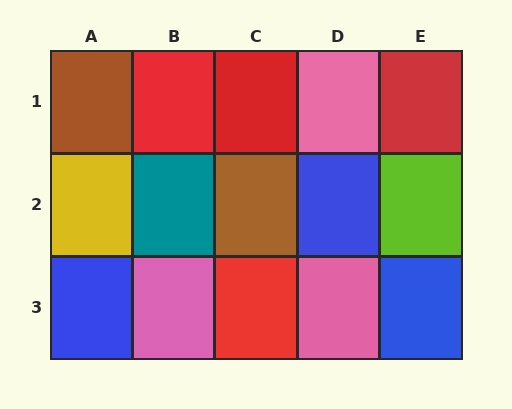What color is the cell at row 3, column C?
Red.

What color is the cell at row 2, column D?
Blue.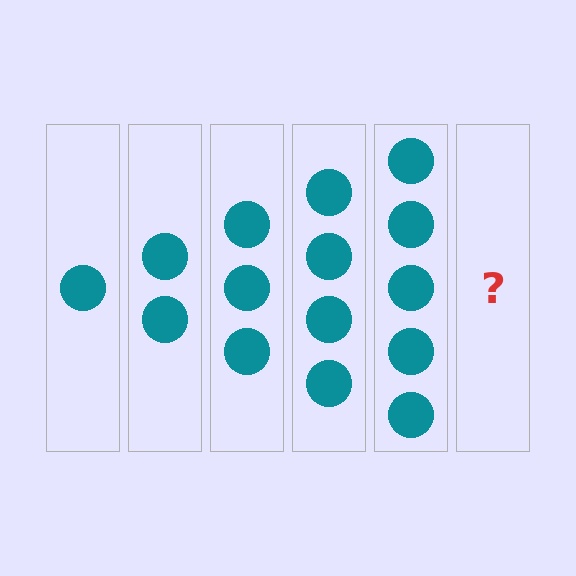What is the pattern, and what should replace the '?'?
The pattern is that each step adds one more circle. The '?' should be 6 circles.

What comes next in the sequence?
The next element should be 6 circles.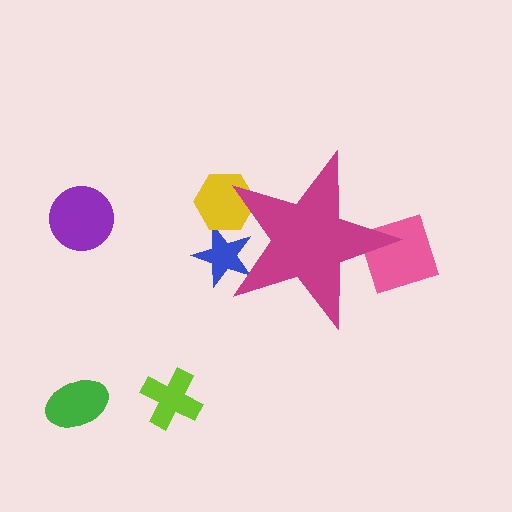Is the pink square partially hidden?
Yes, the pink square is partially hidden behind the magenta star.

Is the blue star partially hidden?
Yes, the blue star is partially hidden behind the magenta star.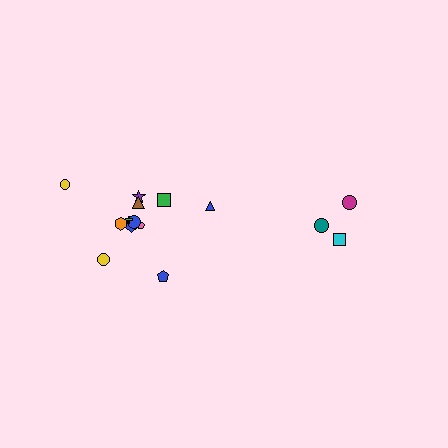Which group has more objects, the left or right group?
The left group.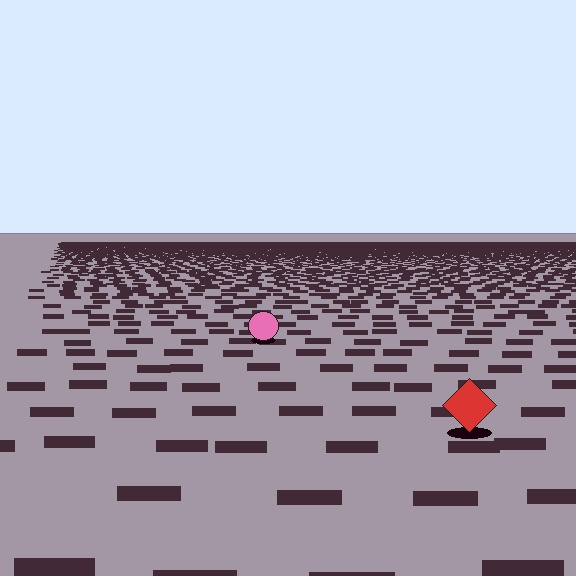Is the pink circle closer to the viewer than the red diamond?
No. The red diamond is closer — you can tell from the texture gradient: the ground texture is coarser near it.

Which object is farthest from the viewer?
The pink circle is farthest from the viewer. It appears smaller and the ground texture around it is denser.